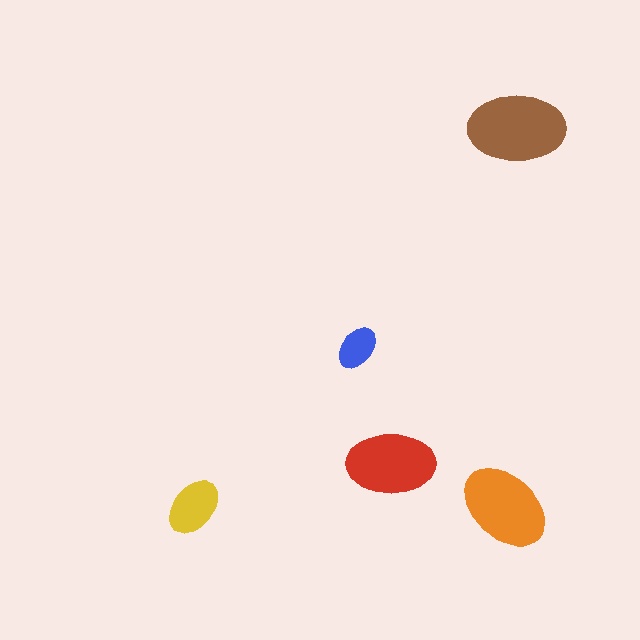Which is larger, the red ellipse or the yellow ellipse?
The red one.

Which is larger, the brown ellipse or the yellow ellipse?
The brown one.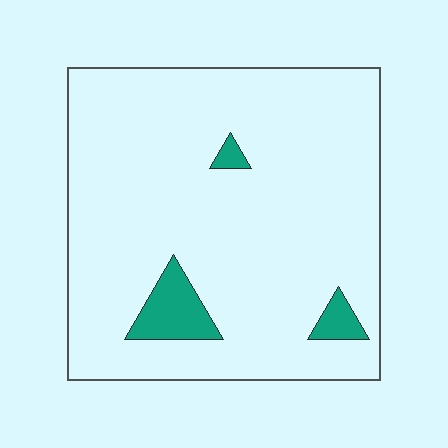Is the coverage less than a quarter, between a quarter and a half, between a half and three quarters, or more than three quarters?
Less than a quarter.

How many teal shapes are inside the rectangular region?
3.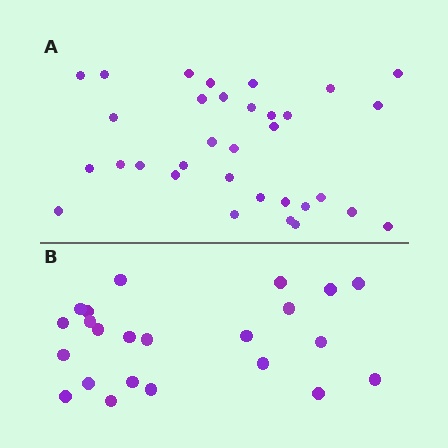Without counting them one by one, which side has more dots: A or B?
Region A (the top region) has more dots.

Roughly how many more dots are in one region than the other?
Region A has roughly 10 or so more dots than region B.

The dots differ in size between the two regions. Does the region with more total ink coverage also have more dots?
No. Region B has more total ink coverage because its dots are larger, but region A actually contains more individual dots. Total area can be misleading — the number of items is what matters here.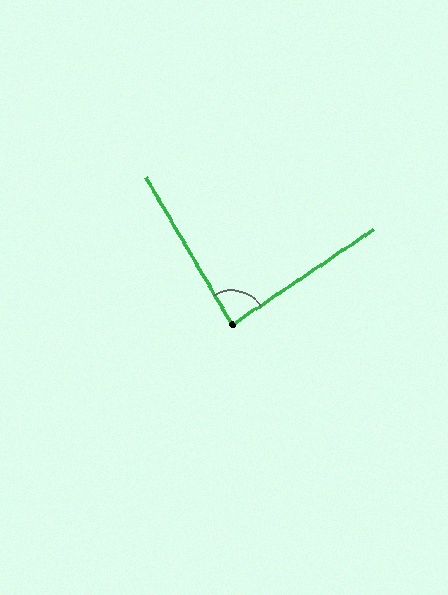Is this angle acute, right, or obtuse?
It is approximately a right angle.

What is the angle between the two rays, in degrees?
Approximately 86 degrees.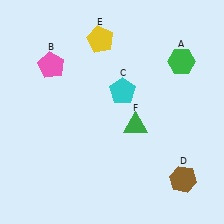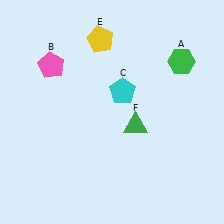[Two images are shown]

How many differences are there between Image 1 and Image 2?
There is 1 difference between the two images.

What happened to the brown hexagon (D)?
The brown hexagon (D) was removed in Image 2. It was in the bottom-right area of Image 1.